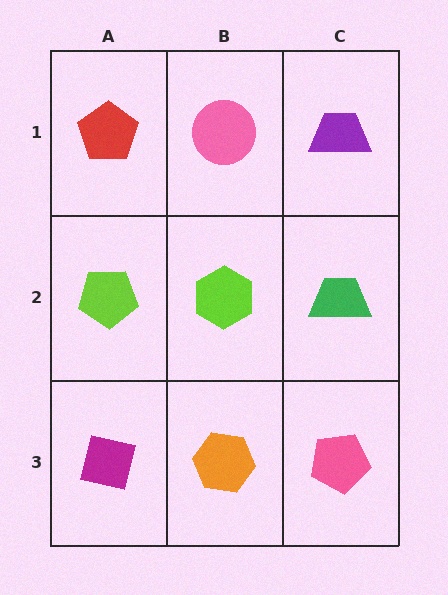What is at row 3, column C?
A pink pentagon.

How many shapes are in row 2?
3 shapes.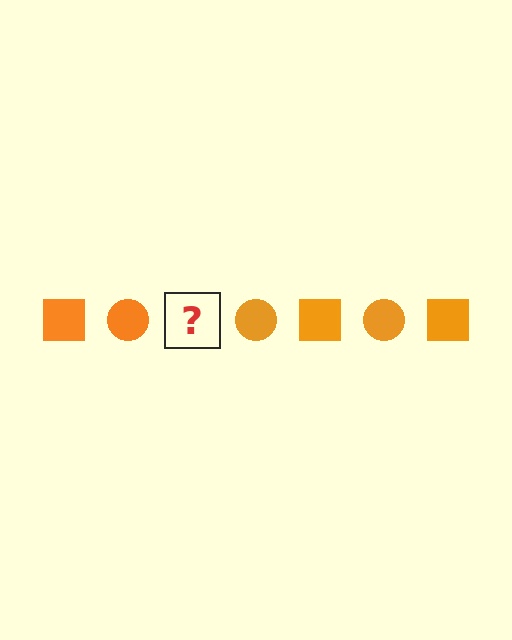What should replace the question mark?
The question mark should be replaced with an orange square.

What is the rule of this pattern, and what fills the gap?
The rule is that the pattern cycles through square, circle shapes in orange. The gap should be filled with an orange square.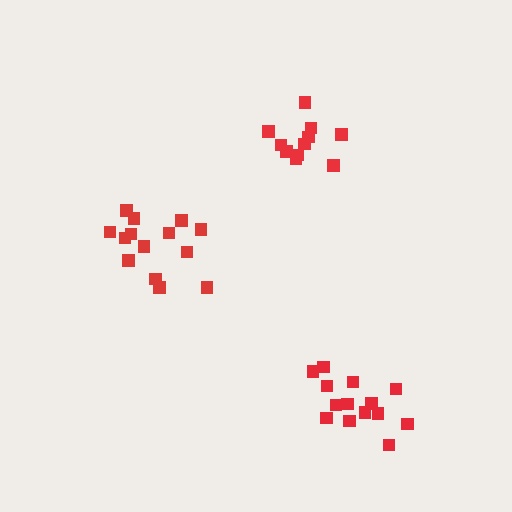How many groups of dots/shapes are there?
There are 3 groups.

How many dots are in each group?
Group 1: 11 dots, Group 2: 14 dots, Group 3: 14 dots (39 total).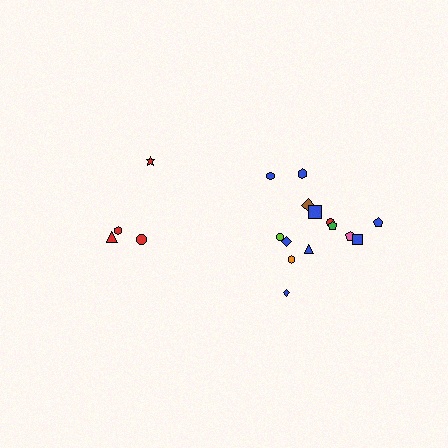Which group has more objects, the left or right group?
The right group.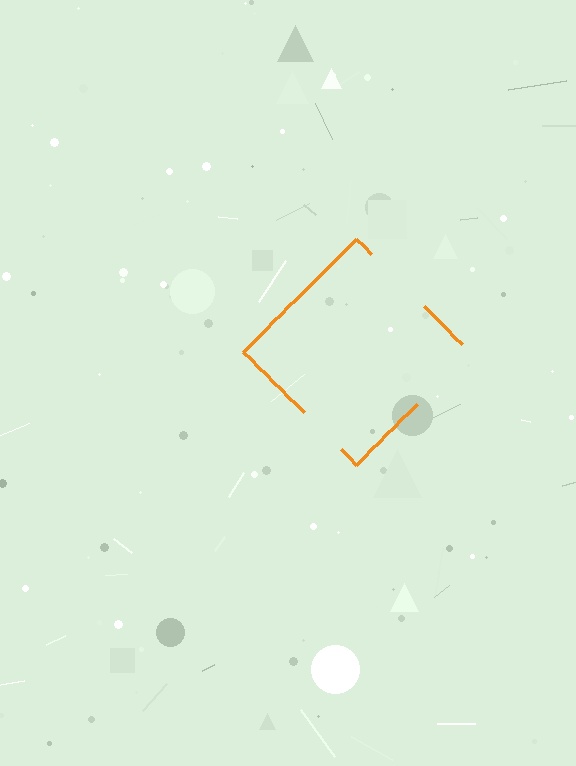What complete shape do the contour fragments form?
The contour fragments form a diamond.